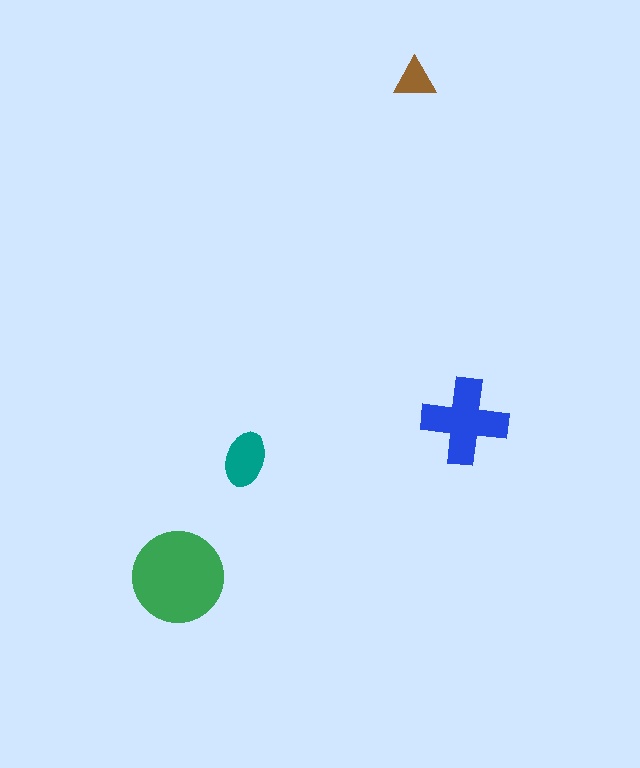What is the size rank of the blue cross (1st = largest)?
2nd.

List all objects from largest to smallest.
The green circle, the blue cross, the teal ellipse, the brown triangle.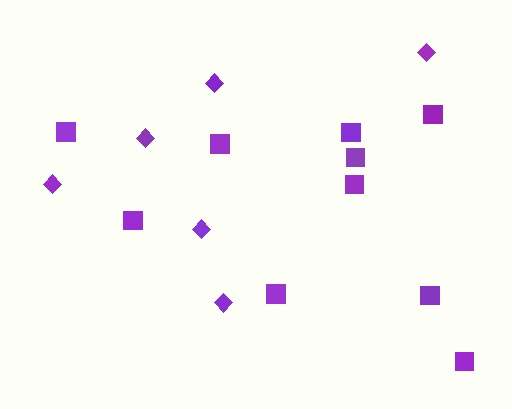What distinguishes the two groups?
There are 2 groups: one group of squares (10) and one group of diamonds (6).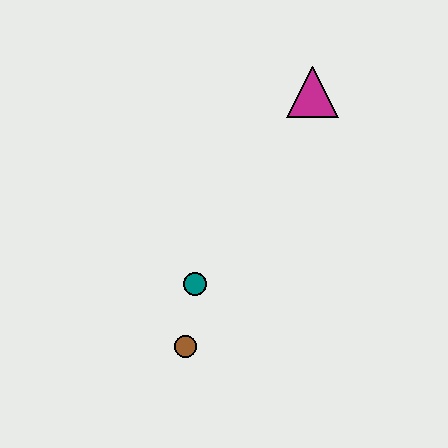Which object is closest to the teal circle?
The brown circle is closest to the teal circle.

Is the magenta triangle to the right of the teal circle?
Yes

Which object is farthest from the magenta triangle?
The brown circle is farthest from the magenta triangle.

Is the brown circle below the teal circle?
Yes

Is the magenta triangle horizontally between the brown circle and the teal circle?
No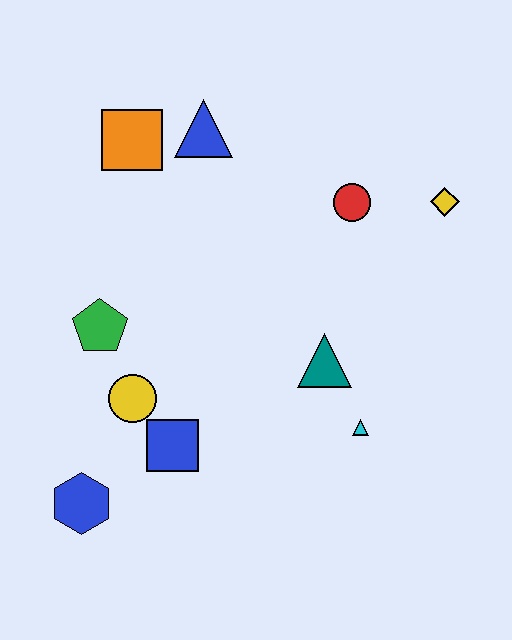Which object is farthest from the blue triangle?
The blue hexagon is farthest from the blue triangle.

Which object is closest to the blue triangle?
The orange square is closest to the blue triangle.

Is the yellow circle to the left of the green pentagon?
No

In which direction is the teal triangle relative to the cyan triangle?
The teal triangle is above the cyan triangle.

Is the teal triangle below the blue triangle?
Yes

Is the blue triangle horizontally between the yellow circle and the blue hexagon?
No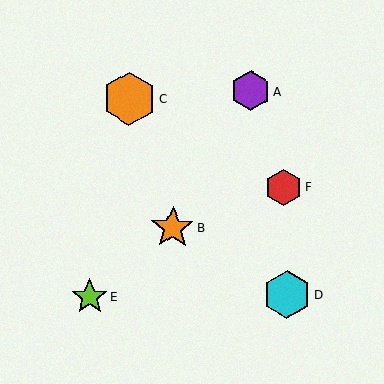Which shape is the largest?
The orange hexagon (labeled C) is the largest.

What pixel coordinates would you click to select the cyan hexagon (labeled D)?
Click at (287, 294) to select the cyan hexagon D.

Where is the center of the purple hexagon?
The center of the purple hexagon is at (250, 91).